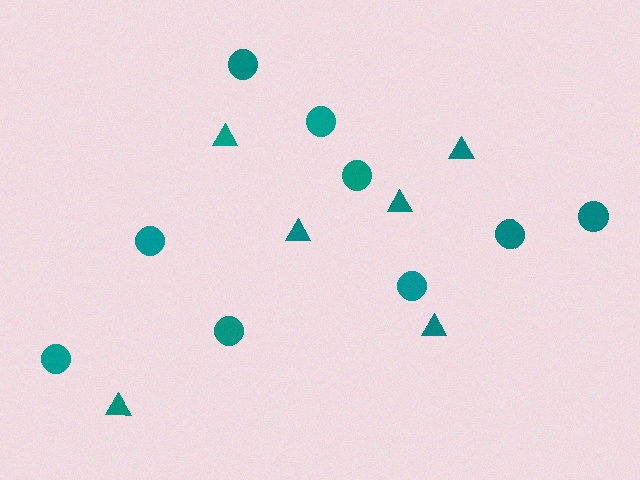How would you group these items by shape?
There are 2 groups: one group of circles (9) and one group of triangles (6).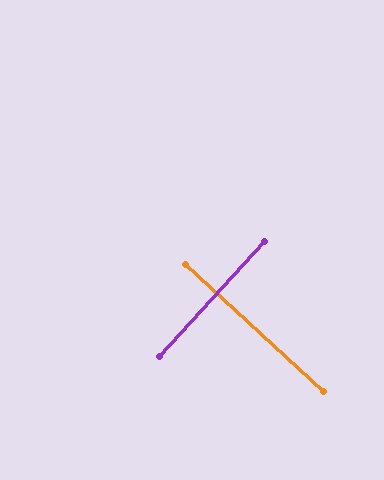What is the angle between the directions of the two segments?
Approximately 90 degrees.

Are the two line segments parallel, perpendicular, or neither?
Perpendicular — they meet at approximately 90°.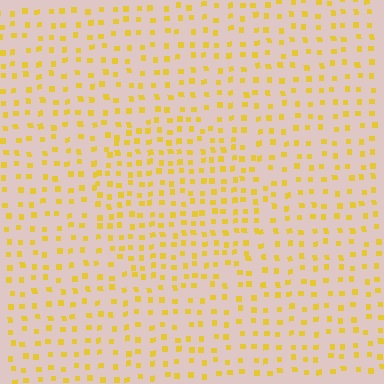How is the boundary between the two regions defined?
The boundary is defined by a change in element density (approximately 1.5x ratio). All elements are the same color, size, and shape.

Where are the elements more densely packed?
The elements are more densely packed inside the circle boundary.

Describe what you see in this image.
The image contains small yellow elements arranged at two different densities. A circle-shaped region is visible where the elements are more densely packed than the surrounding area.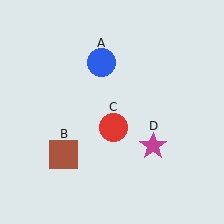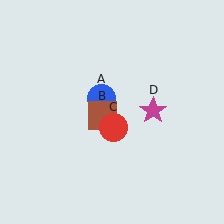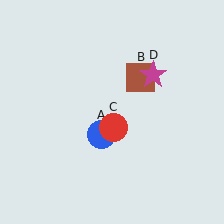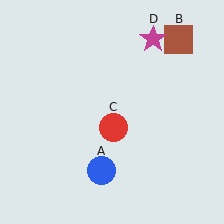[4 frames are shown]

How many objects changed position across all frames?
3 objects changed position: blue circle (object A), brown square (object B), magenta star (object D).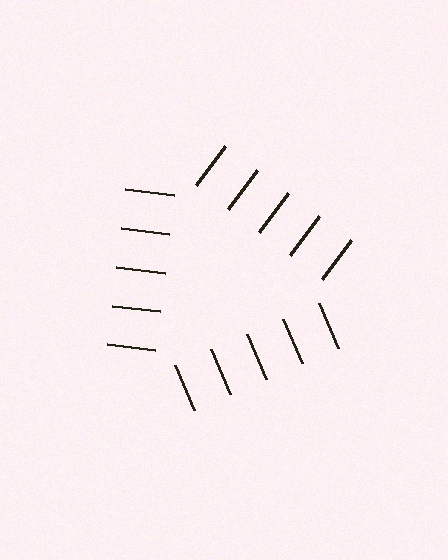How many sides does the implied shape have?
3 sides — the line-ends trace a triangle.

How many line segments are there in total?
15 — 5 along each of the 3 edges.